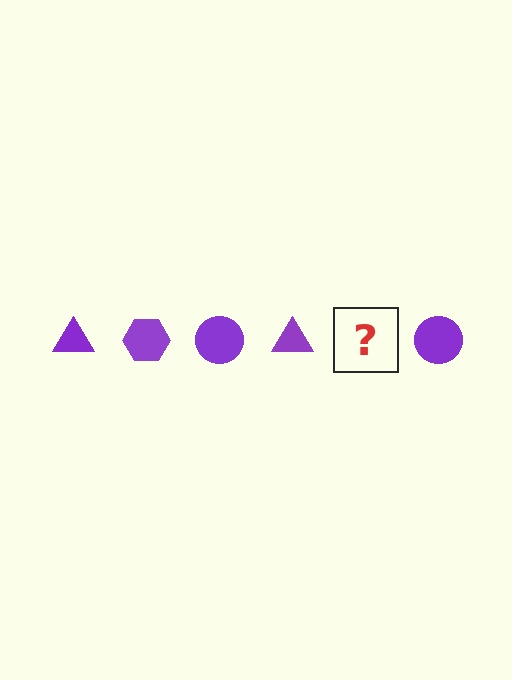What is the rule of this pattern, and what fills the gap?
The rule is that the pattern cycles through triangle, hexagon, circle shapes in purple. The gap should be filled with a purple hexagon.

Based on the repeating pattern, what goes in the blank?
The blank should be a purple hexagon.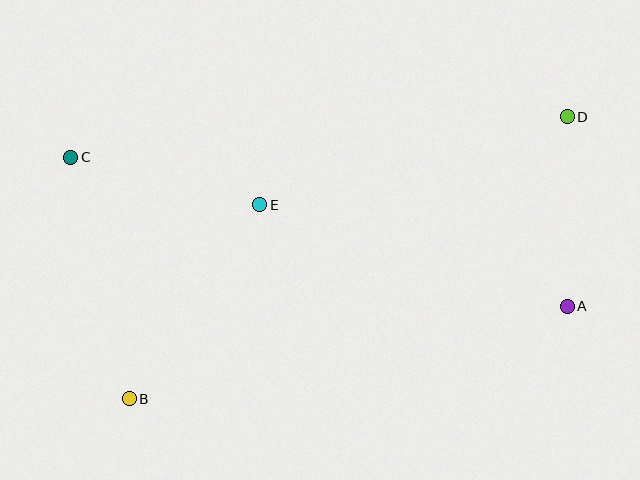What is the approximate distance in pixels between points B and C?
The distance between B and C is approximately 248 pixels.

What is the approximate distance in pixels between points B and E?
The distance between B and E is approximately 234 pixels.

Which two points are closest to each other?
Points A and D are closest to each other.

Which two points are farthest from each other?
Points B and D are farthest from each other.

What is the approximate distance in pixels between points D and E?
The distance between D and E is approximately 320 pixels.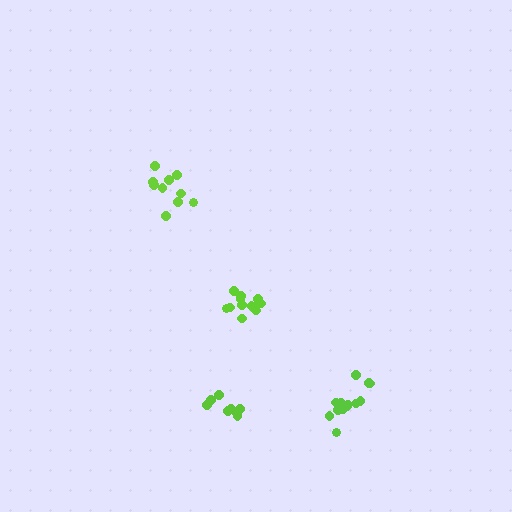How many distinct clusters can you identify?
There are 4 distinct clusters.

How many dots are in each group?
Group 1: 8 dots, Group 2: 14 dots, Group 3: 10 dots, Group 4: 12 dots (44 total).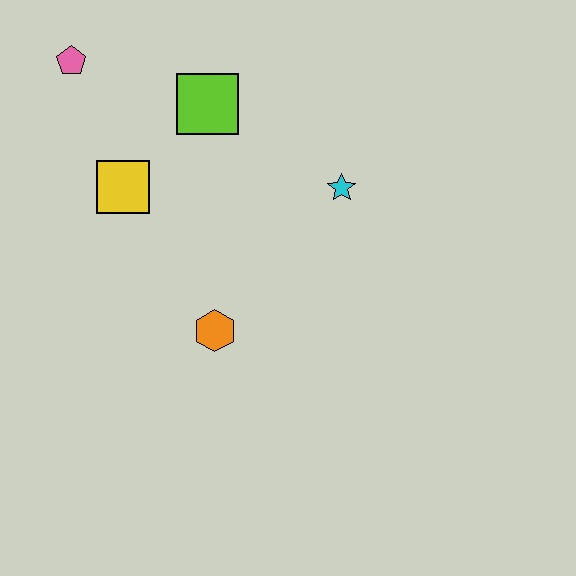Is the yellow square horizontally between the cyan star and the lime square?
No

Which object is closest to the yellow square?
The lime square is closest to the yellow square.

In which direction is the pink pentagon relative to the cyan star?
The pink pentagon is to the left of the cyan star.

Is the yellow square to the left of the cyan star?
Yes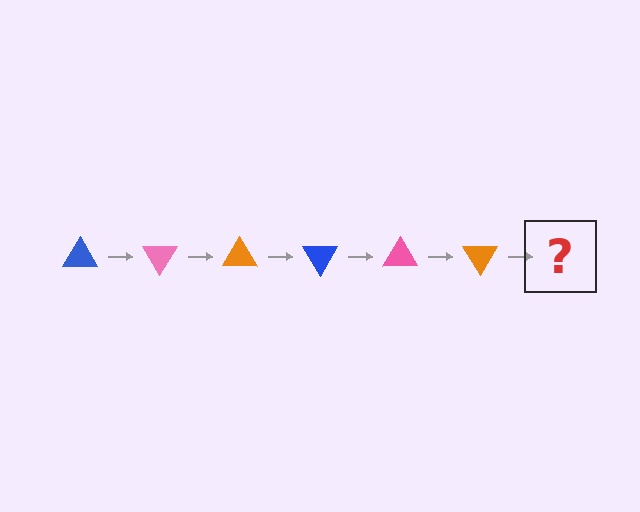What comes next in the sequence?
The next element should be a blue triangle, rotated 360 degrees from the start.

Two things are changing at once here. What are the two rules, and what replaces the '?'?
The two rules are that it rotates 60 degrees each step and the color cycles through blue, pink, and orange. The '?' should be a blue triangle, rotated 360 degrees from the start.